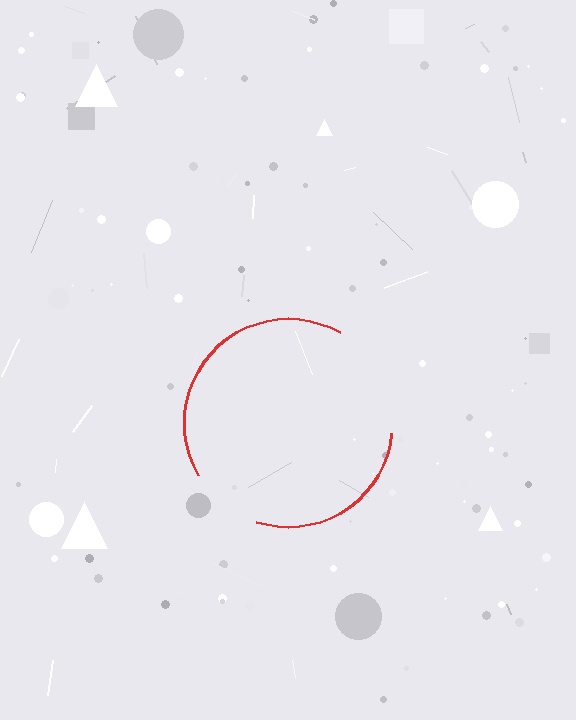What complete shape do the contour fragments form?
The contour fragments form a circle.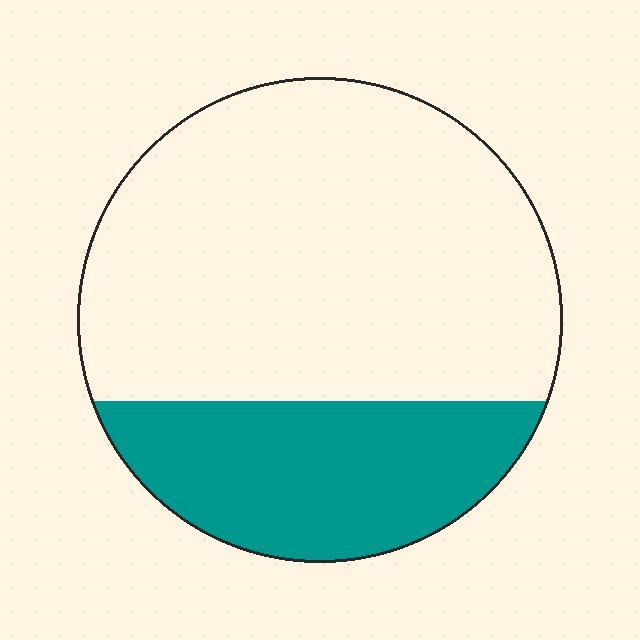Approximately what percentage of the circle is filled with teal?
Approximately 30%.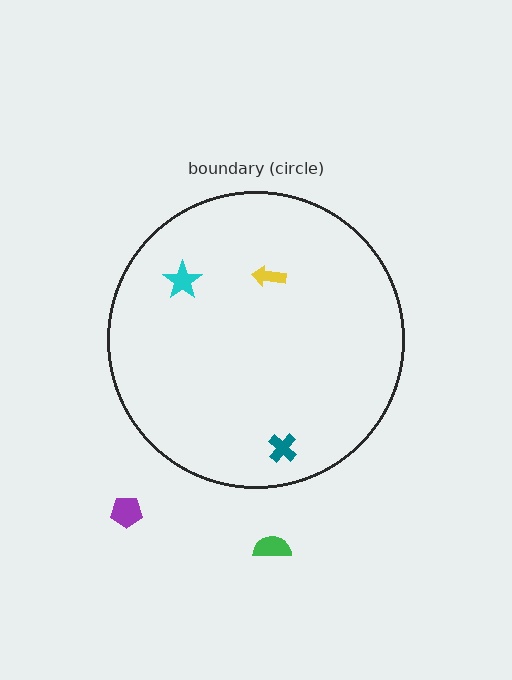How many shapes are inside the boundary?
3 inside, 2 outside.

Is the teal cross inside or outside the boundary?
Inside.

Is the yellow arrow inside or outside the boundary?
Inside.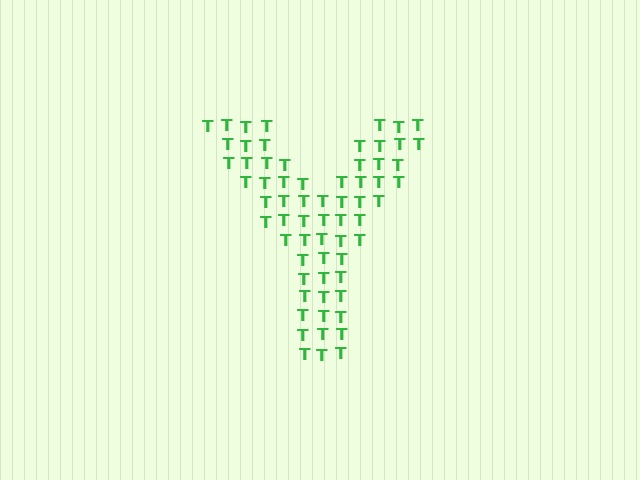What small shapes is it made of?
It is made of small letter T's.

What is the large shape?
The large shape is the letter Y.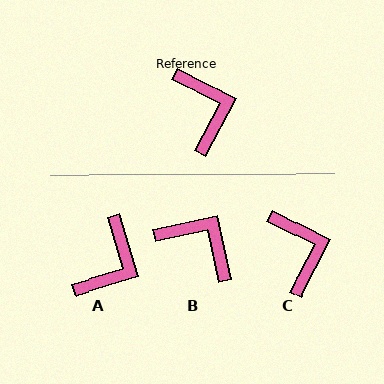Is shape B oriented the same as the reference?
No, it is off by about 40 degrees.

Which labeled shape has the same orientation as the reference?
C.